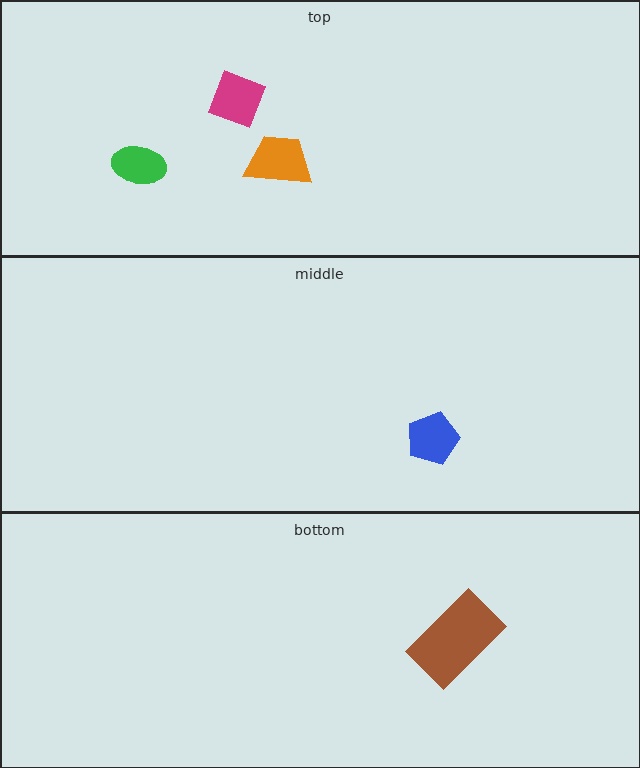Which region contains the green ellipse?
The top region.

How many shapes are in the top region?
3.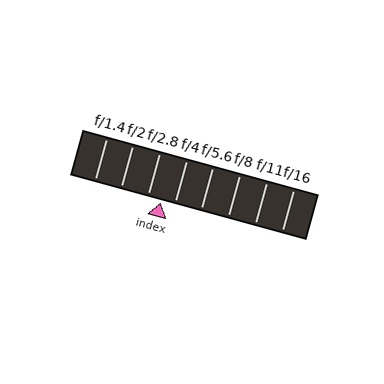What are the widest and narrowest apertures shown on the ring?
The widest aperture shown is f/1.4 and the narrowest is f/16.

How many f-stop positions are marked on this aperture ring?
There are 8 f-stop positions marked.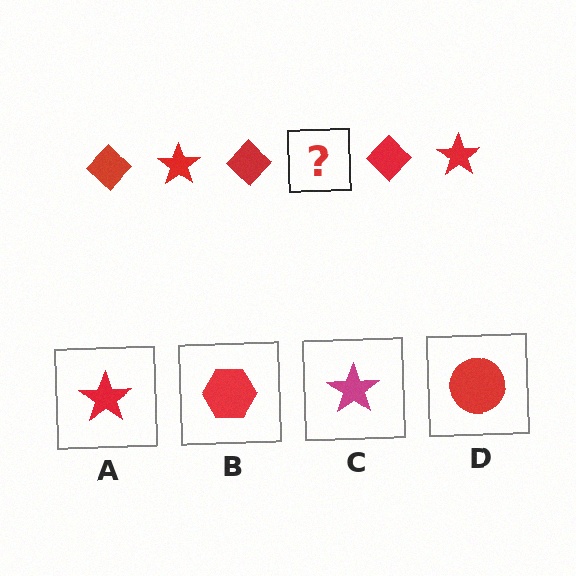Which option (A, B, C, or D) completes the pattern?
A.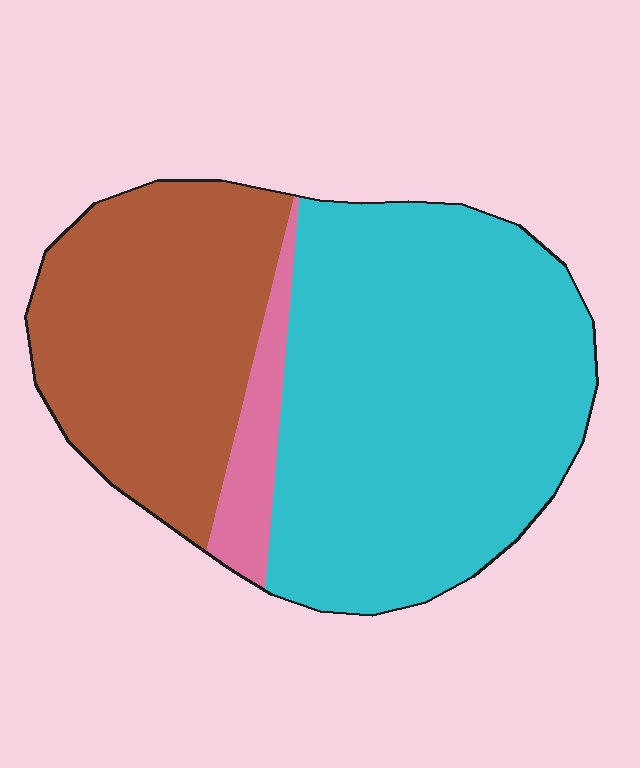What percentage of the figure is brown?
Brown covers roughly 35% of the figure.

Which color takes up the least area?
Pink, at roughly 5%.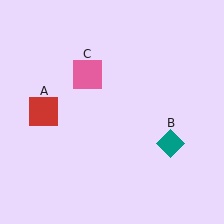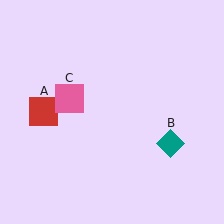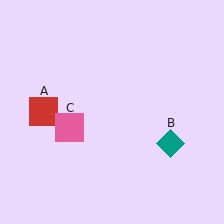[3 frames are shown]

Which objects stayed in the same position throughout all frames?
Red square (object A) and teal diamond (object B) remained stationary.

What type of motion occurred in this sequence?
The pink square (object C) rotated counterclockwise around the center of the scene.